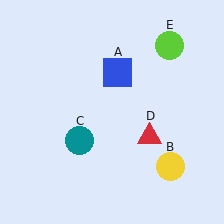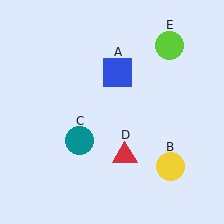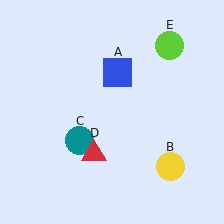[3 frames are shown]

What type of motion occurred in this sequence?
The red triangle (object D) rotated clockwise around the center of the scene.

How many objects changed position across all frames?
1 object changed position: red triangle (object D).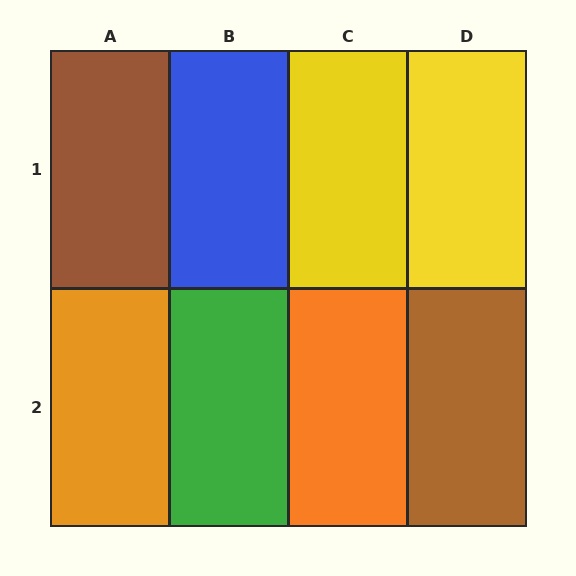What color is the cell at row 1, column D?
Yellow.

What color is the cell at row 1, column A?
Brown.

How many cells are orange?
2 cells are orange.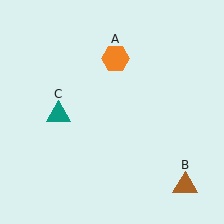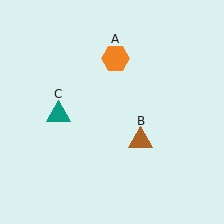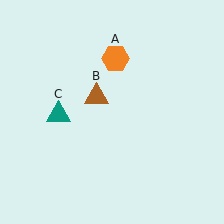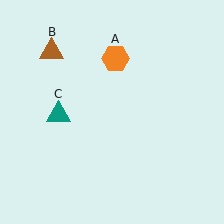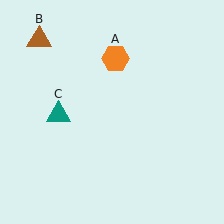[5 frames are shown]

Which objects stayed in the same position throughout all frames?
Orange hexagon (object A) and teal triangle (object C) remained stationary.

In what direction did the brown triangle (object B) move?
The brown triangle (object B) moved up and to the left.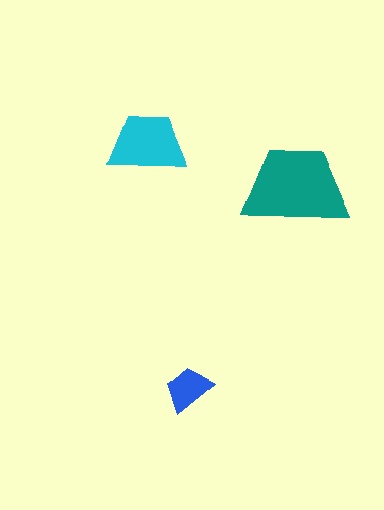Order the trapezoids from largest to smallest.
the teal one, the cyan one, the blue one.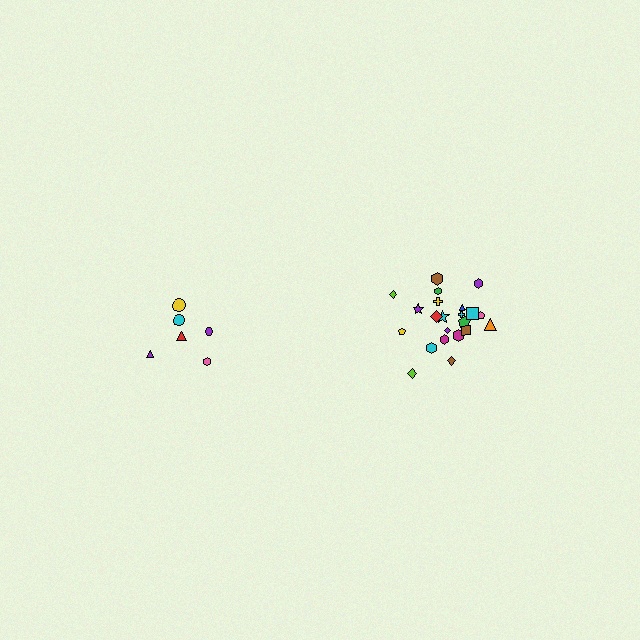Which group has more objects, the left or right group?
The right group.